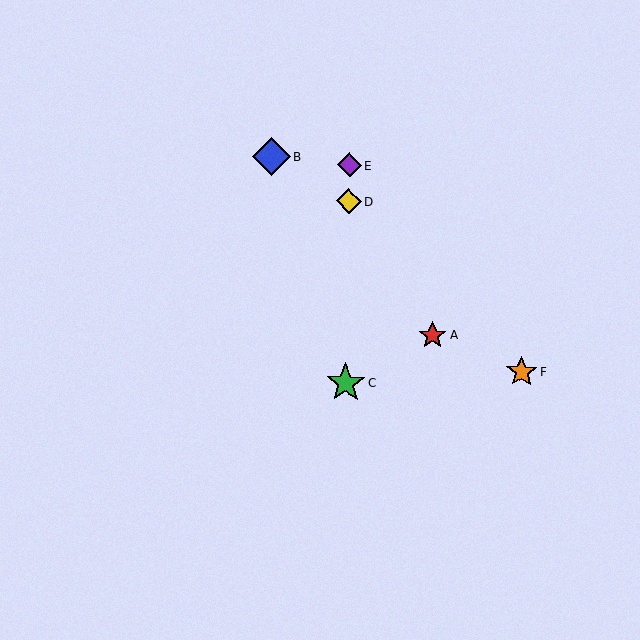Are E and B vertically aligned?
No, E is at x≈349 and B is at x≈271.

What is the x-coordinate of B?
Object B is at x≈271.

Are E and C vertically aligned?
Yes, both are at x≈349.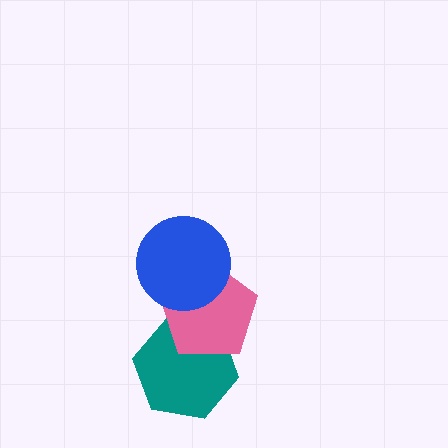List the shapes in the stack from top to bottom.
From top to bottom: the blue circle, the pink pentagon, the teal hexagon.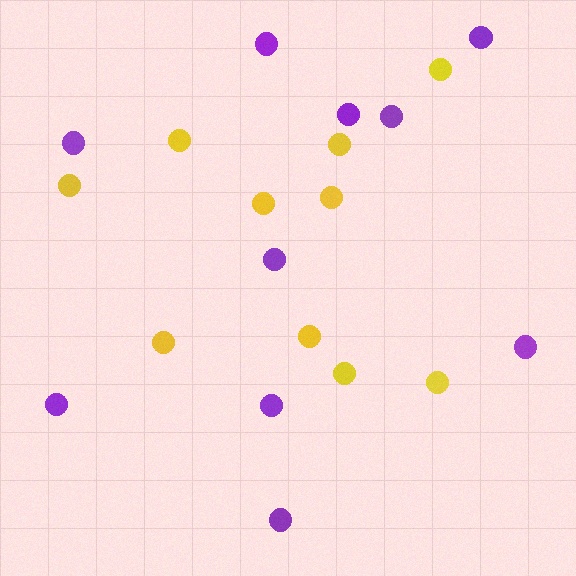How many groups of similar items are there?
There are 2 groups: one group of yellow circles (10) and one group of purple circles (10).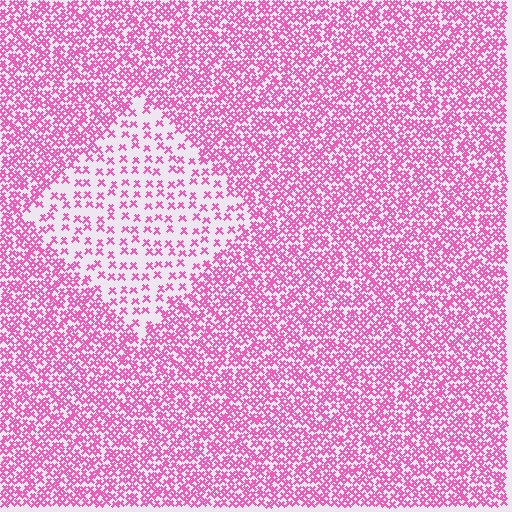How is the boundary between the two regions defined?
The boundary is defined by a change in element density (approximately 2.6x ratio). All elements are the same color, size, and shape.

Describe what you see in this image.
The image contains small pink elements arranged at two different densities. A diamond-shaped region is visible where the elements are less densely packed than the surrounding area.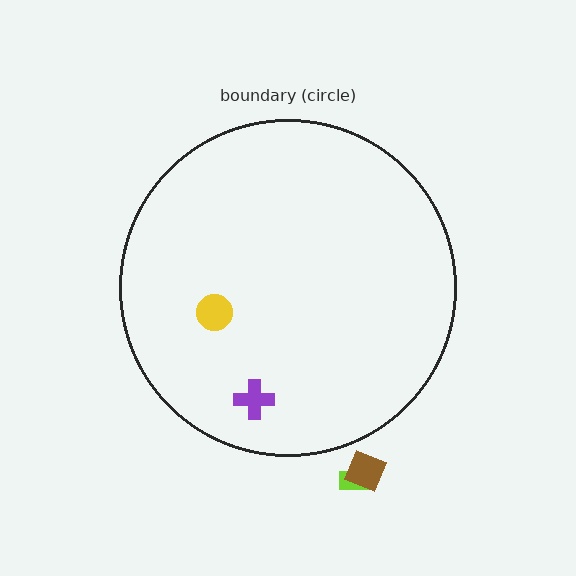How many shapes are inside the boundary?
2 inside, 2 outside.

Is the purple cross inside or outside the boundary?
Inside.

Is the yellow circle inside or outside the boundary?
Inside.